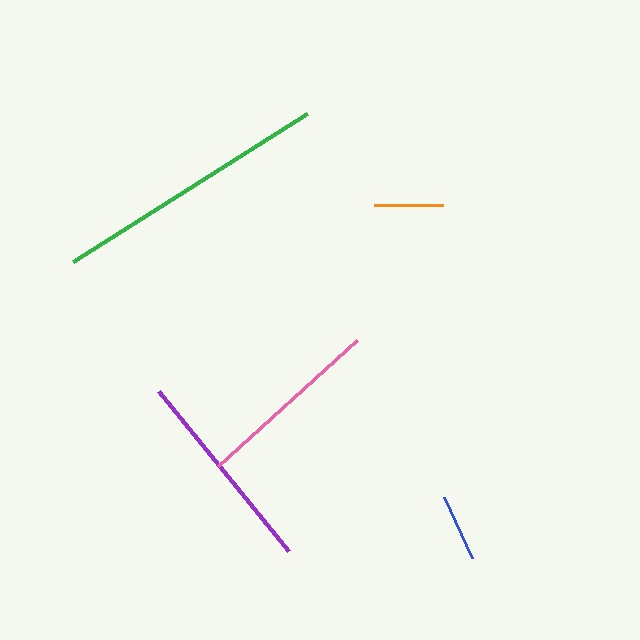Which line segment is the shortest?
The blue line is the shortest at approximately 67 pixels.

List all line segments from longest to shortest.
From longest to shortest: green, purple, pink, orange, blue.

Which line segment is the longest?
The green line is the longest at approximately 277 pixels.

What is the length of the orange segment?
The orange segment is approximately 69 pixels long.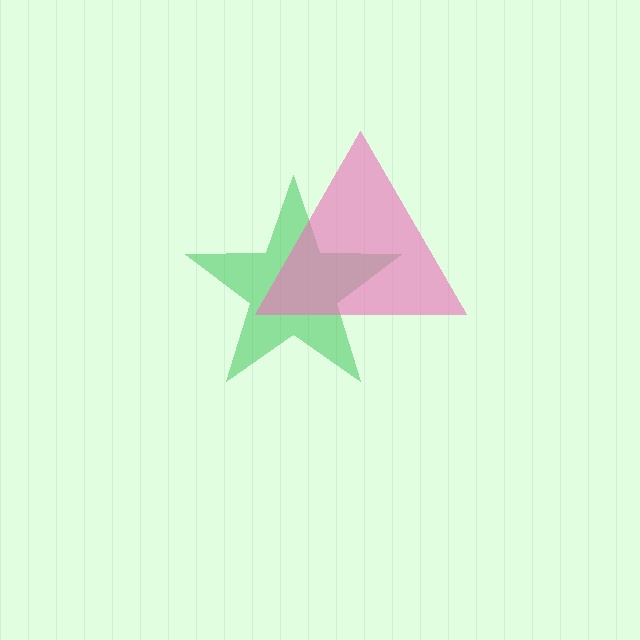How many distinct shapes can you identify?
There are 2 distinct shapes: a green star, a pink triangle.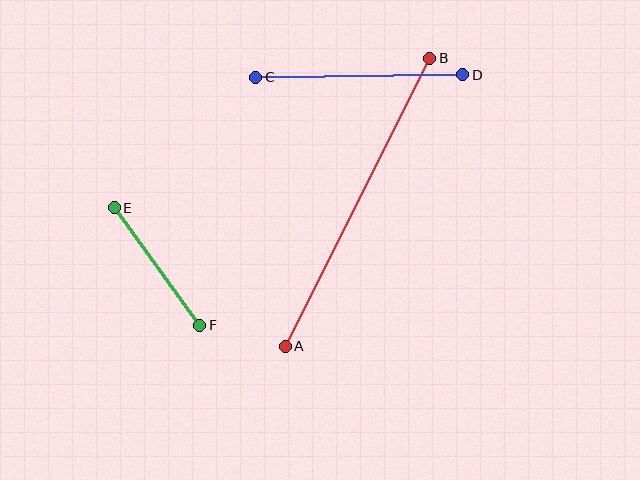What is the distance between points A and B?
The distance is approximately 322 pixels.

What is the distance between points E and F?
The distance is approximately 145 pixels.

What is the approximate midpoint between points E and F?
The midpoint is at approximately (157, 267) pixels.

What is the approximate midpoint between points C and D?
The midpoint is at approximately (359, 76) pixels.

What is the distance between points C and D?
The distance is approximately 207 pixels.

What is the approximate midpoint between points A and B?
The midpoint is at approximately (358, 202) pixels.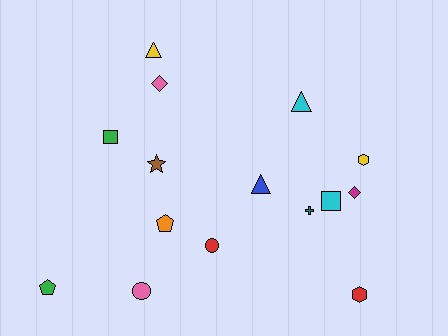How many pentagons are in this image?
There are 2 pentagons.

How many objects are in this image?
There are 15 objects.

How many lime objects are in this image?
There are no lime objects.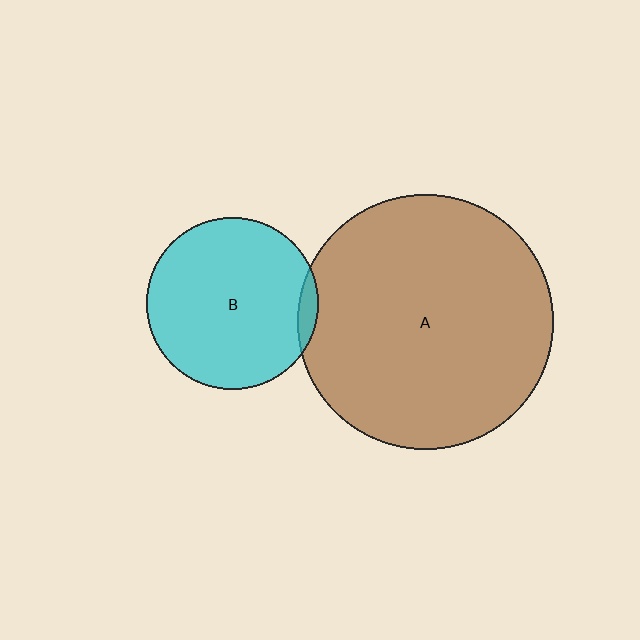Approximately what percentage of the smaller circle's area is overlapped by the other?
Approximately 5%.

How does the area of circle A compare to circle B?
Approximately 2.2 times.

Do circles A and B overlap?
Yes.